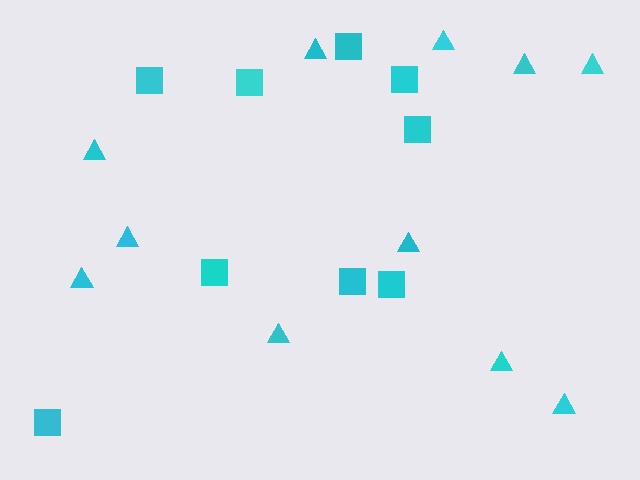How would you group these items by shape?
There are 2 groups: one group of triangles (11) and one group of squares (9).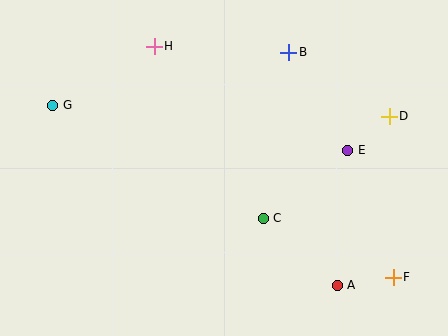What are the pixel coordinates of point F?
Point F is at (393, 277).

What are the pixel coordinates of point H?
Point H is at (154, 46).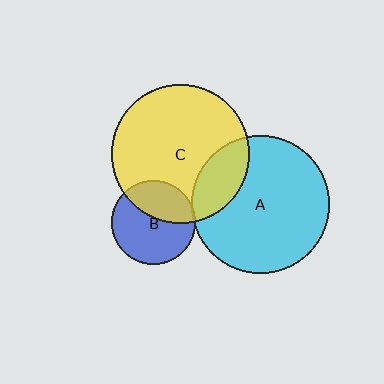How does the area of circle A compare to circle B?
Approximately 2.7 times.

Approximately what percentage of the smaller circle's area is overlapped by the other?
Approximately 20%.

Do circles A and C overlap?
Yes.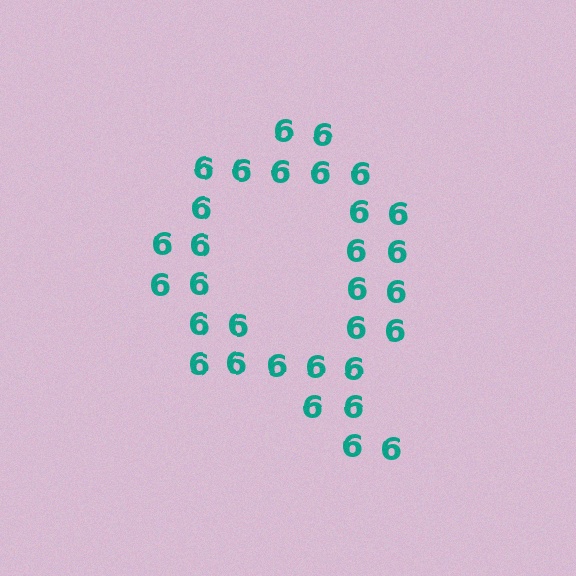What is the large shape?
The large shape is the letter Q.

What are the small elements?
The small elements are digit 6's.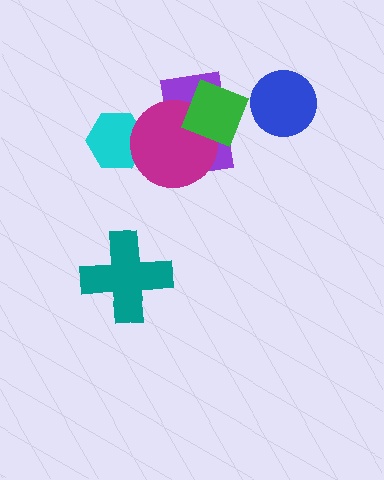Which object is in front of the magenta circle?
The green square is in front of the magenta circle.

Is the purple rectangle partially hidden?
Yes, it is partially covered by another shape.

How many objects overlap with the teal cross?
0 objects overlap with the teal cross.